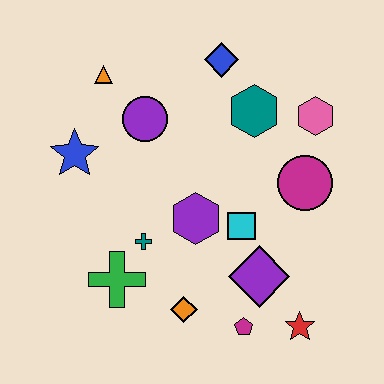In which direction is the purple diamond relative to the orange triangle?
The purple diamond is below the orange triangle.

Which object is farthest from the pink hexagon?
The green cross is farthest from the pink hexagon.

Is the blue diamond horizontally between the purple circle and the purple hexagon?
No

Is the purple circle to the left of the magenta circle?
Yes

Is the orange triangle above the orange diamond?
Yes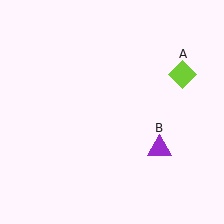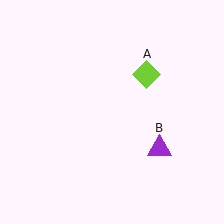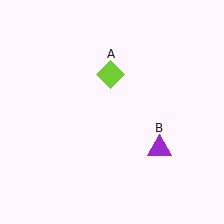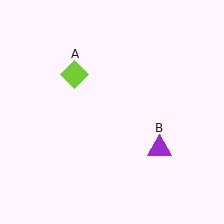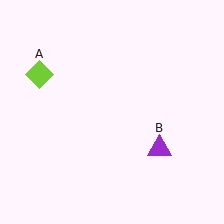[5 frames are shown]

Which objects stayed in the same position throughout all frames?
Purple triangle (object B) remained stationary.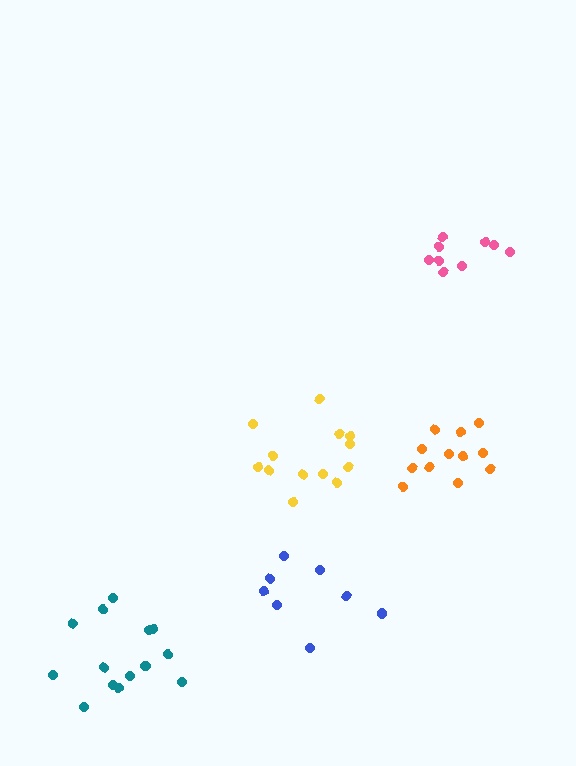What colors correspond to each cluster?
The clusters are colored: blue, yellow, teal, orange, pink.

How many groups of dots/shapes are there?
There are 5 groups.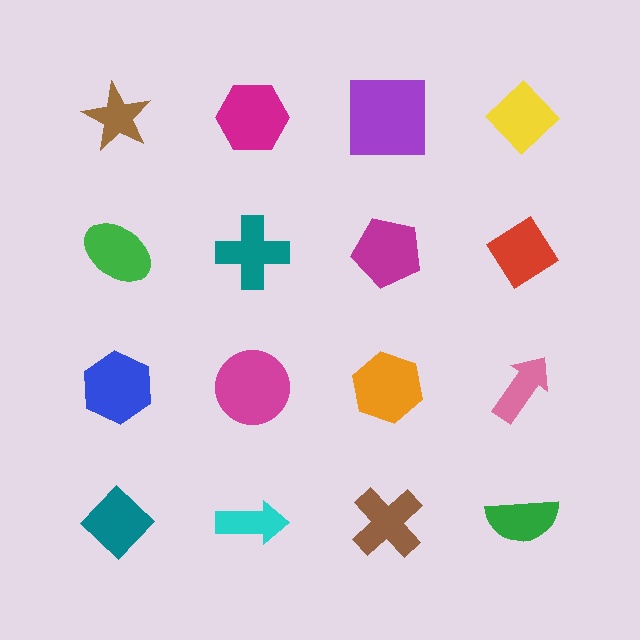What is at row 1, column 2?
A magenta hexagon.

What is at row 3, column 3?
An orange hexagon.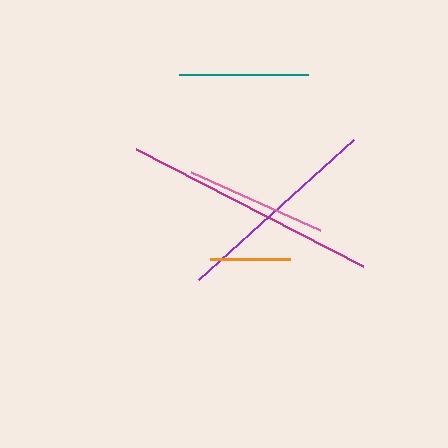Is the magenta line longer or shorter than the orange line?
The magenta line is longer than the orange line.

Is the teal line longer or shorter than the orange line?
The teal line is longer than the orange line.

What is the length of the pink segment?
The pink segment is approximately 142 pixels long.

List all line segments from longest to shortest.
From longest to shortest: magenta, purple, pink, teal, orange.